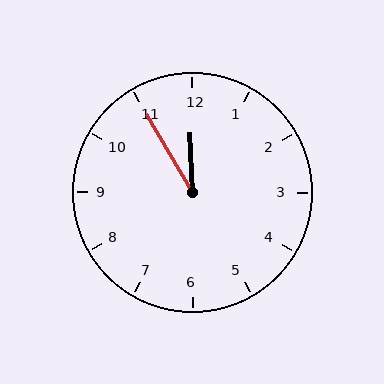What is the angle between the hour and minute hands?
Approximately 28 degrees.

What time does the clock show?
11:55.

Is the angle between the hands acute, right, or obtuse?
It is acute.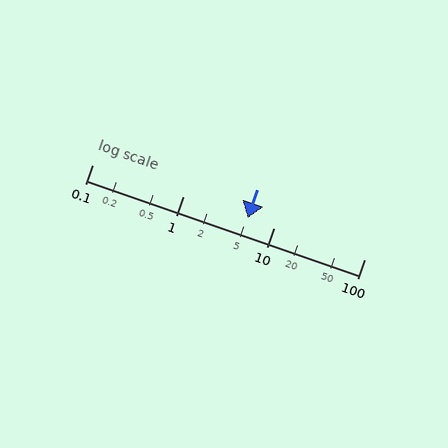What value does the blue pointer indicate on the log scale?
The pointer indicates approximately 5.2.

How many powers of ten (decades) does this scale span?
The scale spans 3 decades, from 0.1 to 100.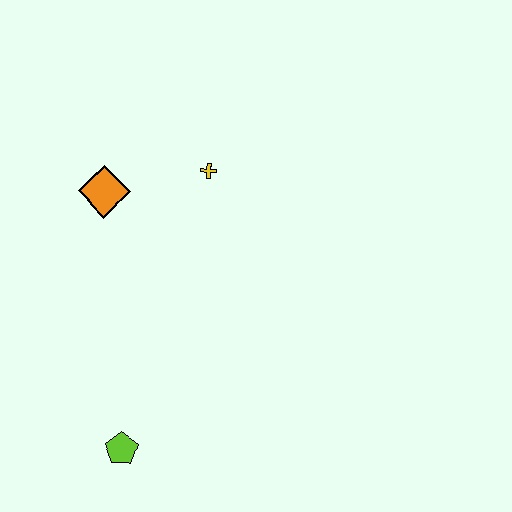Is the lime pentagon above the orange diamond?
No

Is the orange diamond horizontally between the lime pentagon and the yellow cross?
No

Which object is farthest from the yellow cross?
The lime pentagon is farthest from the yellow cross.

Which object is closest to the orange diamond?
The yellow cross is closest to the orange diamond.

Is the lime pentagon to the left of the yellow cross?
Yes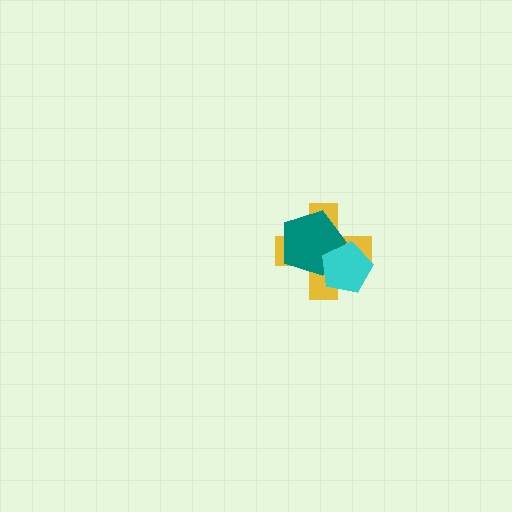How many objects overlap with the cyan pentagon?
2 objects overlap with the cyan pentagon.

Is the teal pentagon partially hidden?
Yes, it is partially covered by another shape.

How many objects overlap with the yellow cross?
2 objects overlap with the yellow cross.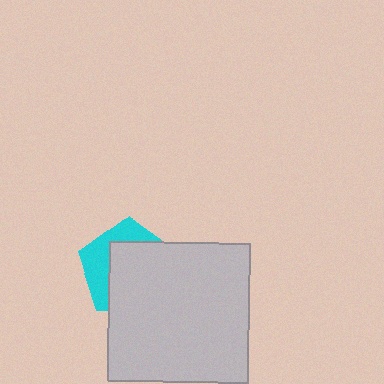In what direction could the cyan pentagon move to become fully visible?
The cyan pentagon could move toward the upper-left. That would shift it out from behind the light gray square entirely.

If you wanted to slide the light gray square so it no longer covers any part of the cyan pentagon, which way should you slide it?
Slide it toward the lower-right — that is the most direct way to separate the two shapes.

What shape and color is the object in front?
The object in front is a light gray square.